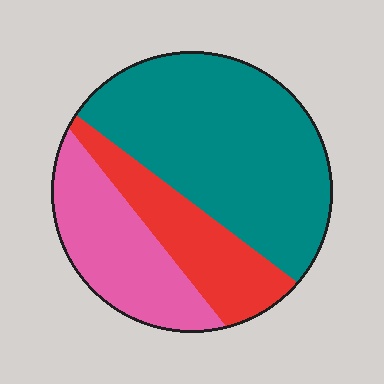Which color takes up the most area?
Teal, at roughly 55%.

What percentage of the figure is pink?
Pink covers about 25% of the figure.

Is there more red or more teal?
Teal.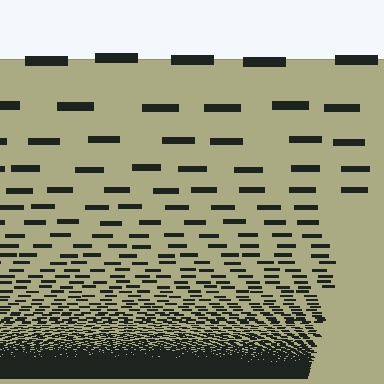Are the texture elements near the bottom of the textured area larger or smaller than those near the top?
Smaller. The gradient is inverted — elements near the bottom are smaller and denser.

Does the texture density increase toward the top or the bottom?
Density increases toward the bottom.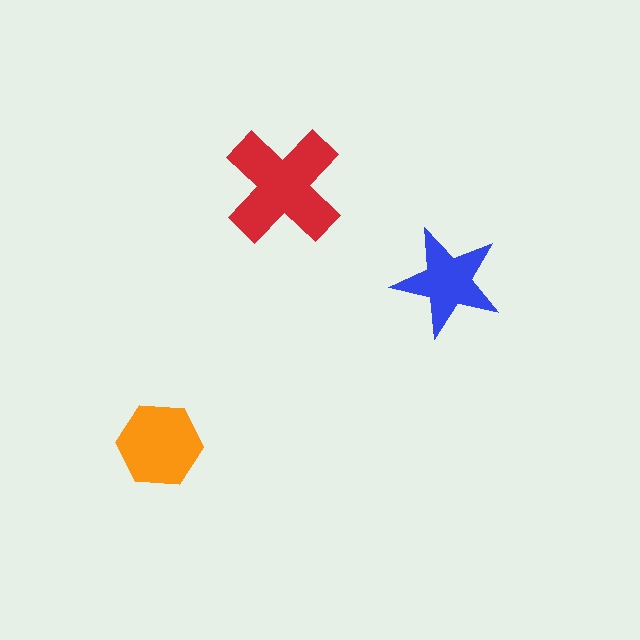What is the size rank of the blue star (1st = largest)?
3rd.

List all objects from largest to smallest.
The red cross, the orange hexagon, the blue star.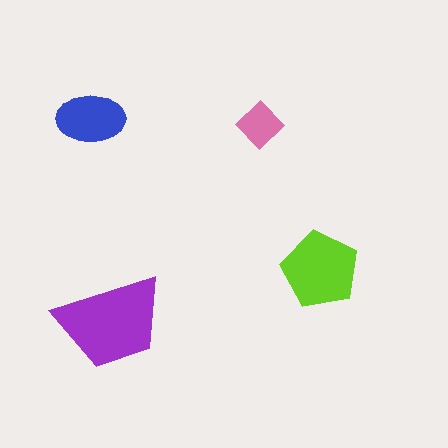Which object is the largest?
The purple trapezoid.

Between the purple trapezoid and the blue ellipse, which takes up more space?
The purple trapezoid.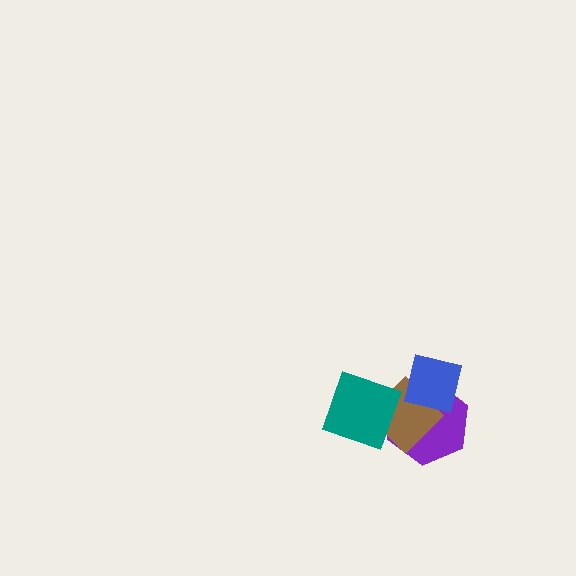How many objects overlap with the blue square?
2 objects overlap with the blue square.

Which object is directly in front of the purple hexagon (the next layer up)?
The brown diamond is directly in front of the purple hexagon.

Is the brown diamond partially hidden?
Yes, it is partially covered by another shape.